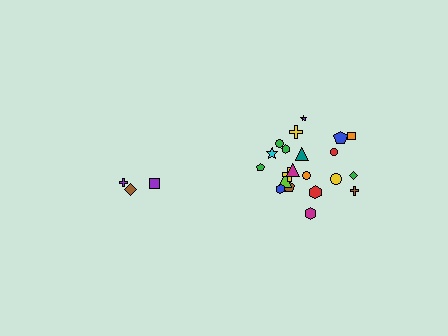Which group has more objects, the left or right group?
The right group.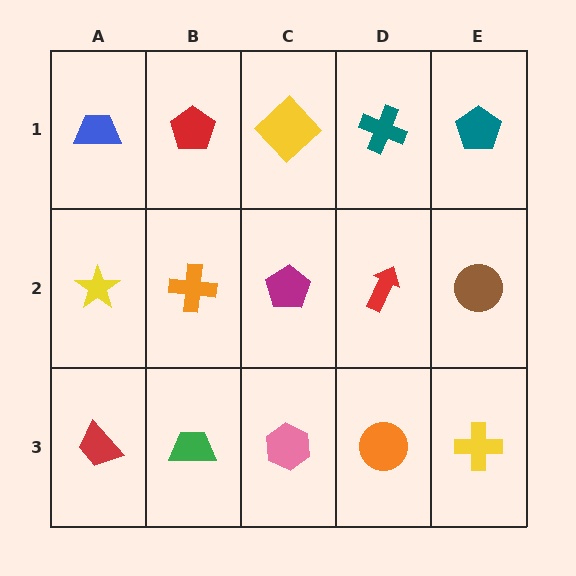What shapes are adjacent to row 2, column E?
A teal pentagon (row 1, column E), a yellow cross (row 3, column E), a red arrow (row 2, column D).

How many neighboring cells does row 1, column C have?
3.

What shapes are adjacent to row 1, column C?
A magenta pentagon (row 2, column C), a red pentagon (row 1, column B), a teal cross (row 1, column D).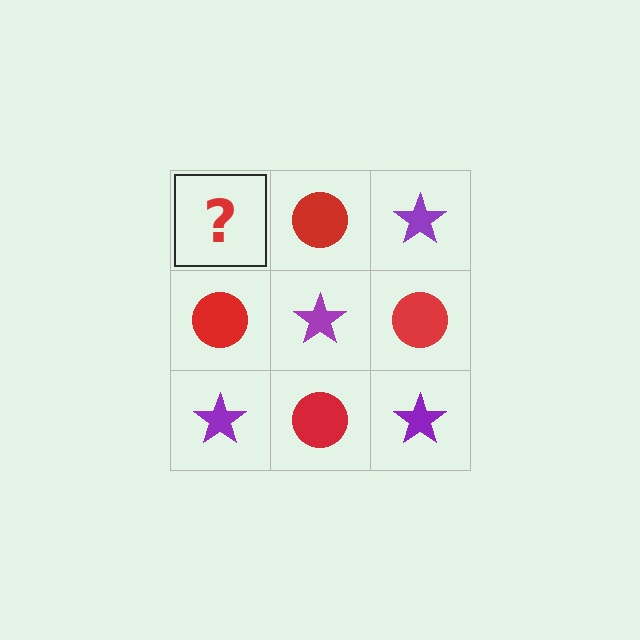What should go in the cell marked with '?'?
The missing cell should contain a purple star.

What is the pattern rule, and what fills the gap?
The rule is that it alternates purple star and red circle in a checkerboard pattern. The gap should be filled with a purple star.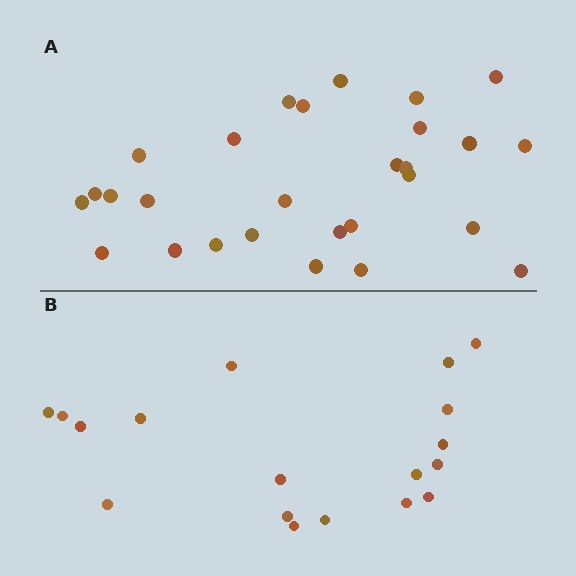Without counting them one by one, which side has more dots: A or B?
Region A (the top region) has more dots.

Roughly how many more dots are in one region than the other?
Region A has roughly 10 or so more dots than region B.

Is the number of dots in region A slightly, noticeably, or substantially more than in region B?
Region A has substantially more. The ratio is roughly 1.6 to 1.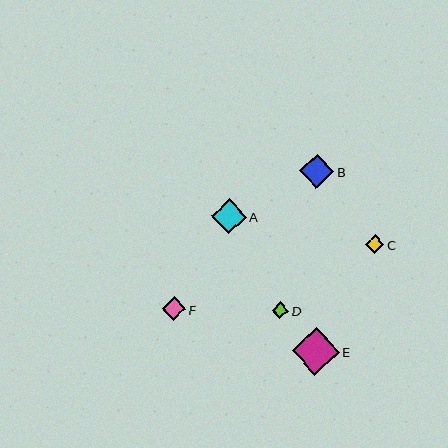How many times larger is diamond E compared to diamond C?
Diamond E is approximately 2.5 times the size of diamond C.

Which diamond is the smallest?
Diamond D is the smallest with a size of approximately 17 pixels.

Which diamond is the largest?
Diamond E is the largest with a size of approximately 47 pixels.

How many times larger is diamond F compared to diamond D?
Diamond F is approximately 1.4 times the size of diamond D.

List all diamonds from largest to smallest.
From largest to smallest: E, B, A, F, C, D.